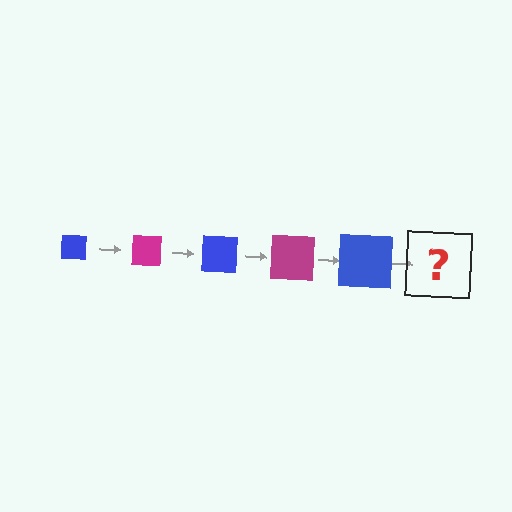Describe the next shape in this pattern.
It should be a magenta square, larger than the previous one.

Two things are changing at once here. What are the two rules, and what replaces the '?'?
The two rules are that the square grows larger each step and the color cycles through blue and magenta. The '?' should be a magenta square, larger than the previous one.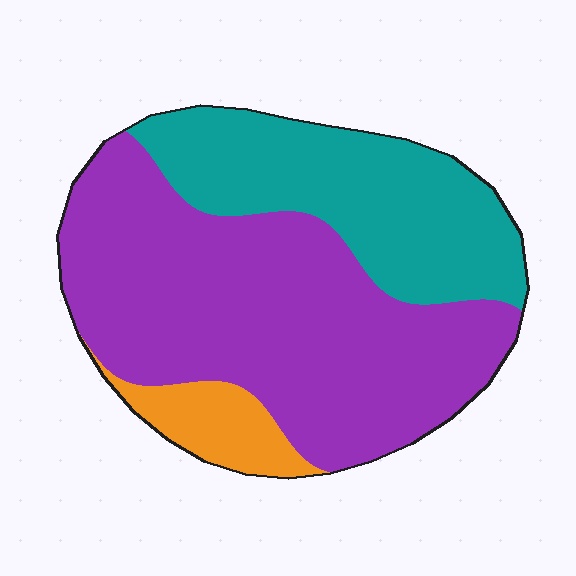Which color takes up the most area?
Purple, at roughly 60%.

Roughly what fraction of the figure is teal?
Teal covers about 30% of the figure.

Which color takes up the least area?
Orange, at roughly 10%.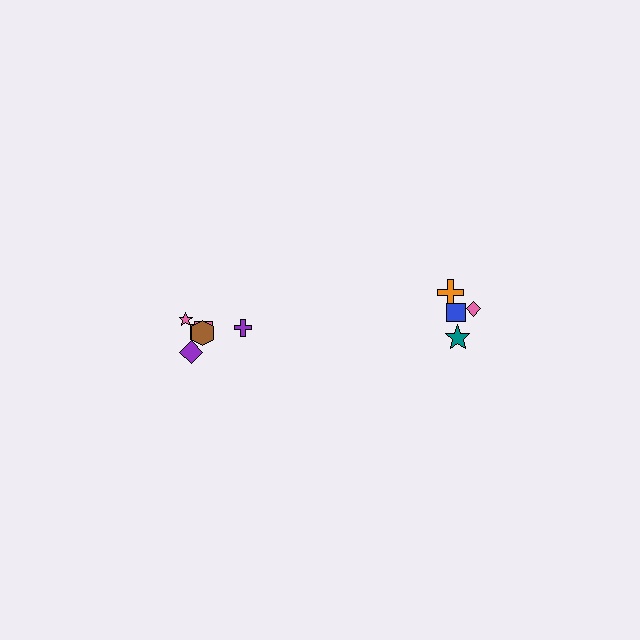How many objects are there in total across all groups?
There are 10 objects.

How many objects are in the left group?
There are 6 objects.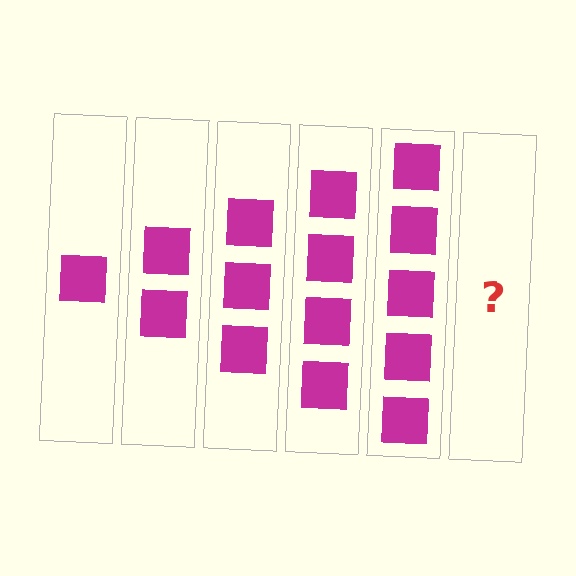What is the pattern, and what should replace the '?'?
The pattern is that each step adds one more square. The '?' should be 6 squares.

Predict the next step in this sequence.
The next step is 6 squares.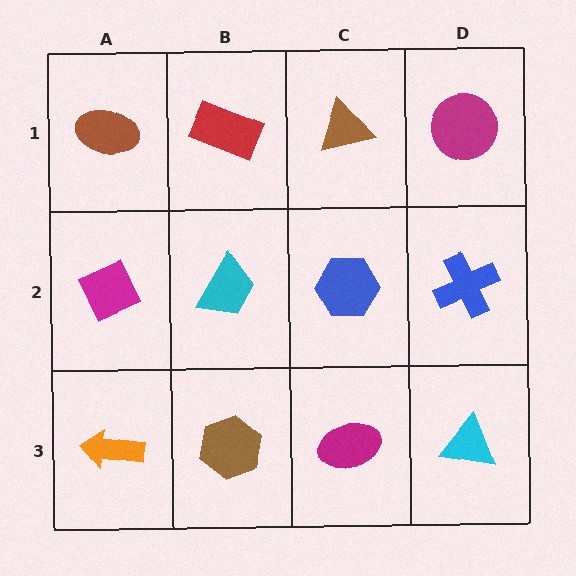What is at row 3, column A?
An orange arrow.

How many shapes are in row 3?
4 shapes.